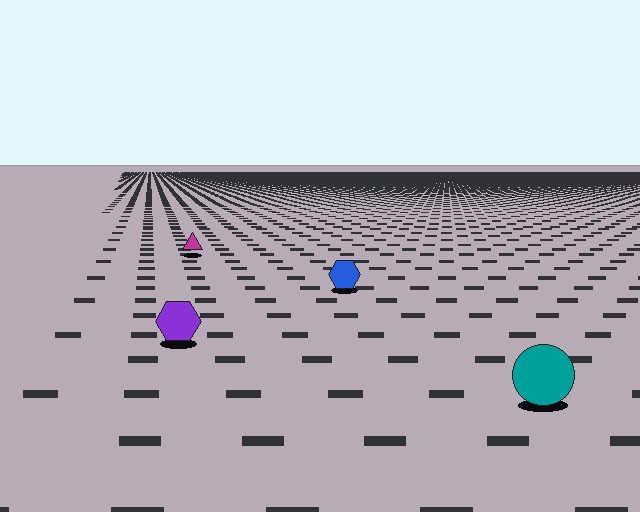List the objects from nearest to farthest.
From nearest to farthest: the teal circle, the purple hexagon, the blue hexagon, the magenta triangle.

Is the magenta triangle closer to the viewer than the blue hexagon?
No. The blue hexagon is closer — you can tell from the texture gradient: the ground texture is coarser near it.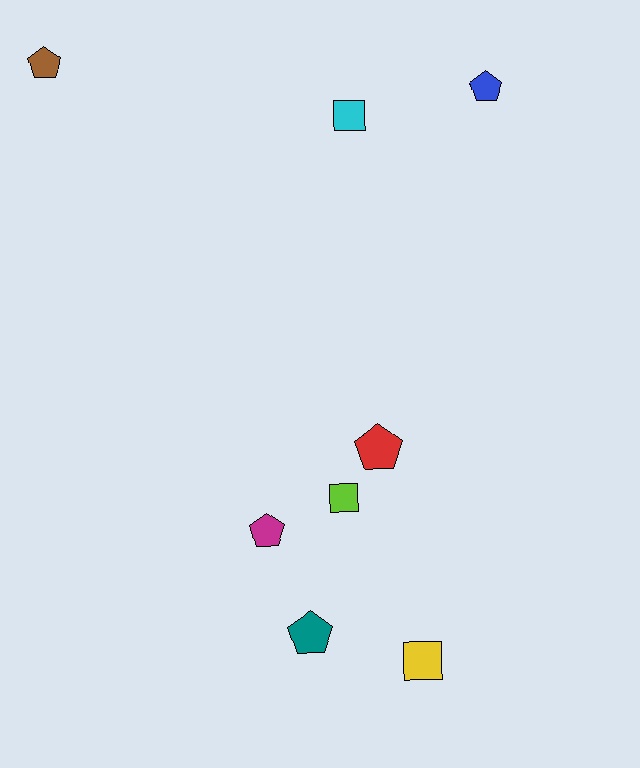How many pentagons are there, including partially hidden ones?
There are 5 pentagons.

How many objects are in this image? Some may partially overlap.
There are 8 objects.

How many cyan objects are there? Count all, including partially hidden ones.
There is 1 cyan object.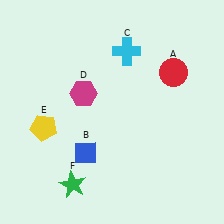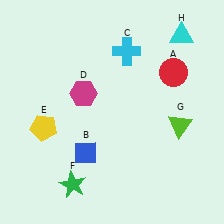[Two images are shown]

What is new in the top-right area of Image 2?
A cyan triangle (H) was added in the top-right area of Image 2.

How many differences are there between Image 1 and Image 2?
There are 2 differences between the two images.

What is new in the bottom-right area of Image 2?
A lime triangle (G) was added in the bottom-right area of Image 2.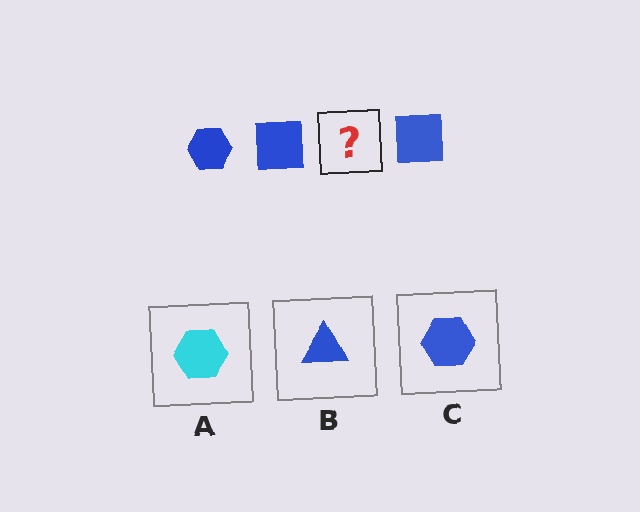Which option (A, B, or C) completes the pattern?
C.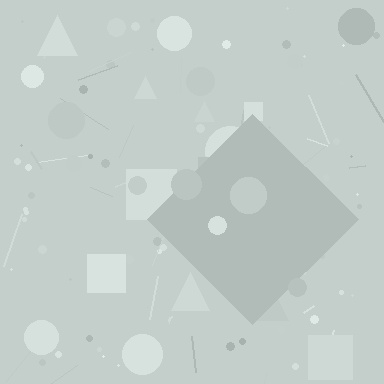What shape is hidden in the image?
A diamond is hidden in the image.